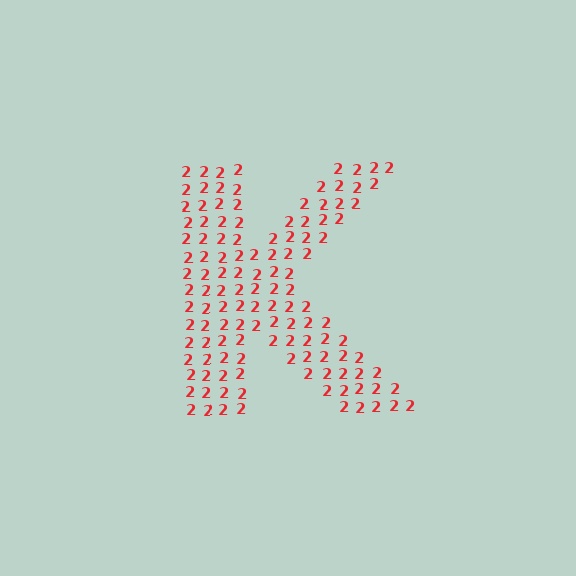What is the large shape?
The large shape is the letter K.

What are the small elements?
The small elements are digit 2's.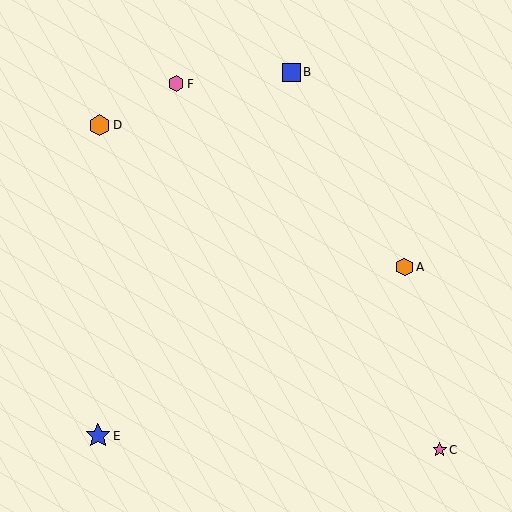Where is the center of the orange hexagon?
The center of the orange hexagon is at (404, 267).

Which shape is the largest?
The blue star (labeled E) is the largest.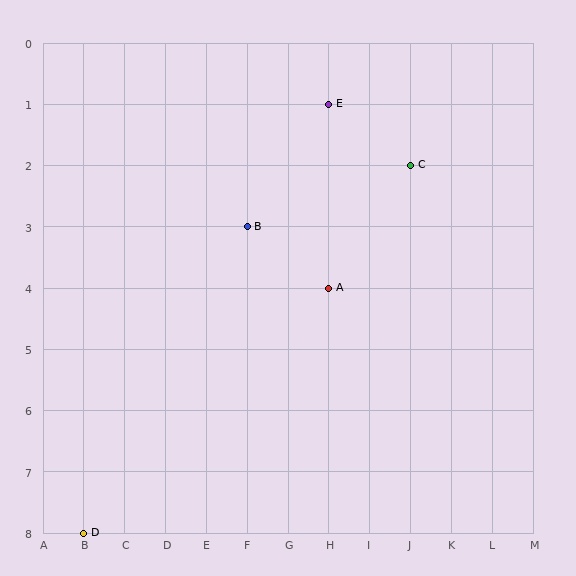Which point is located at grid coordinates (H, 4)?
Point A is at (H, 4).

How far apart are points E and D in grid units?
Points E and D are 6 columns and 7 rows apart (about 9.2 grid units diagonally).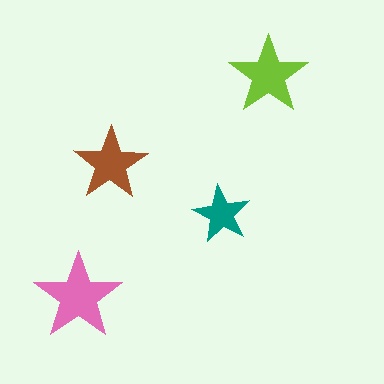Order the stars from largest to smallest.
the pink one, the lime one, the brown one, the teal one.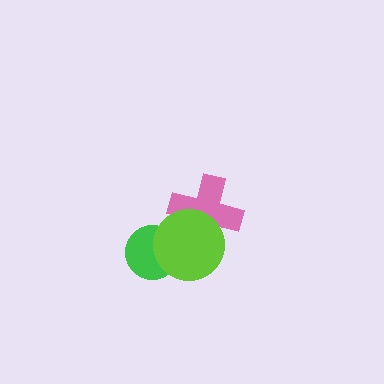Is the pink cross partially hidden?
Yes, it is partially covered by another shape.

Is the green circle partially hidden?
Yes, it is partially covered by another shape.